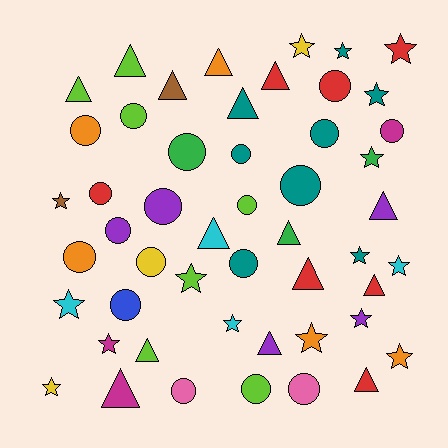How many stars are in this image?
There are 16 stars.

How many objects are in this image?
There are 50 objects.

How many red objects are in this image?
There are 7 red objects.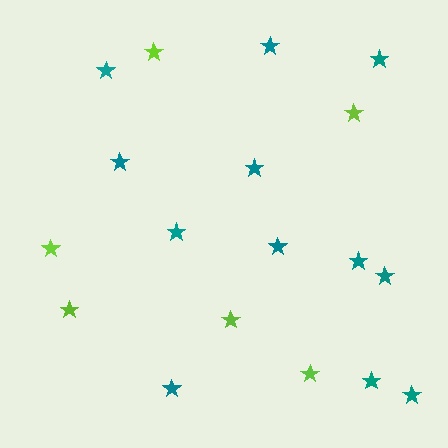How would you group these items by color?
There are 2 groups: one group of teal stars (12) and one group of lime stars (6).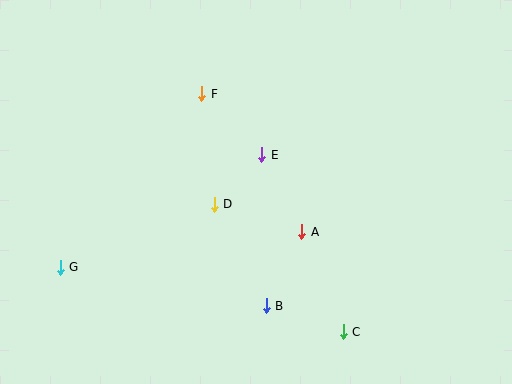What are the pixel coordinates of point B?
Point B is at (266, 306).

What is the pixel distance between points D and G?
The distance between D and G is 166 pixels.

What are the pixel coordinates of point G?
Point G is at (60, 267).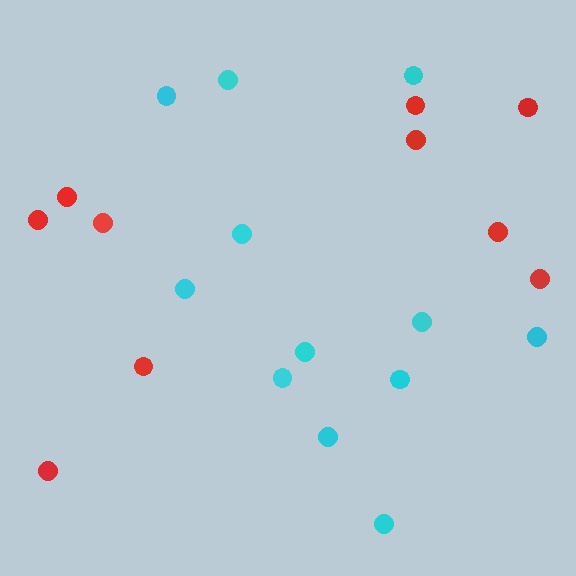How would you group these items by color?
There are 2 groups: one group of cyan circles (12) and one group of red circles (10).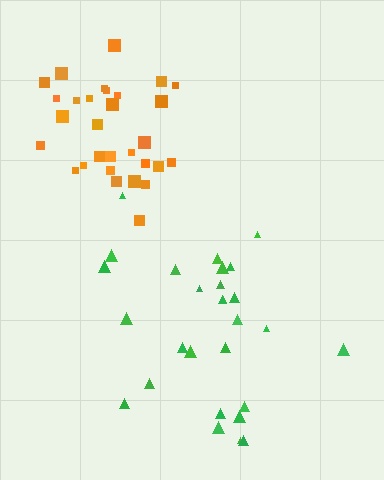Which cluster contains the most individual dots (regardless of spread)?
Orange (30).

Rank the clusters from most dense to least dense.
orange, green.